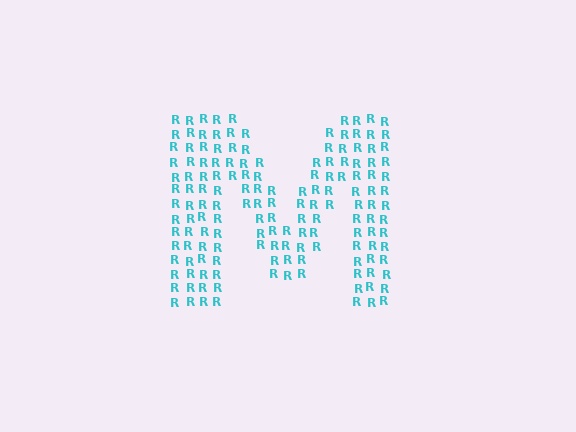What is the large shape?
The large shape is the letter M.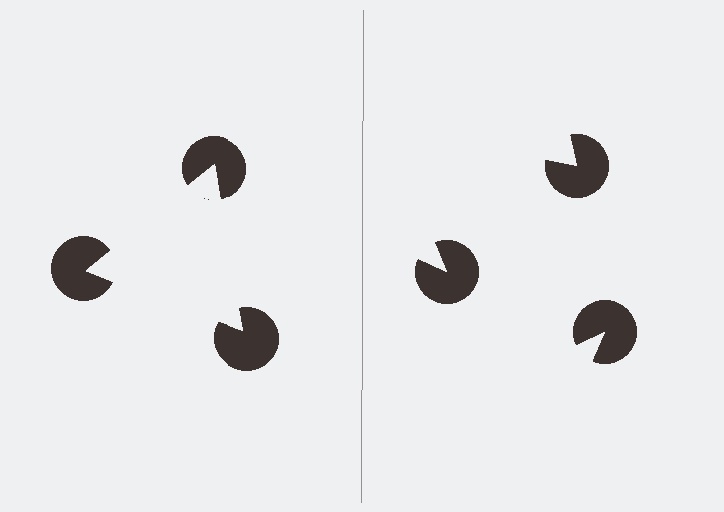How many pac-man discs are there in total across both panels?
6 — 3 on each side.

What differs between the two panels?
The pac-man discs are positioned identically on both sides; only the wedge orientations differ. On the left they align to a triangle; on the right they are misaligned.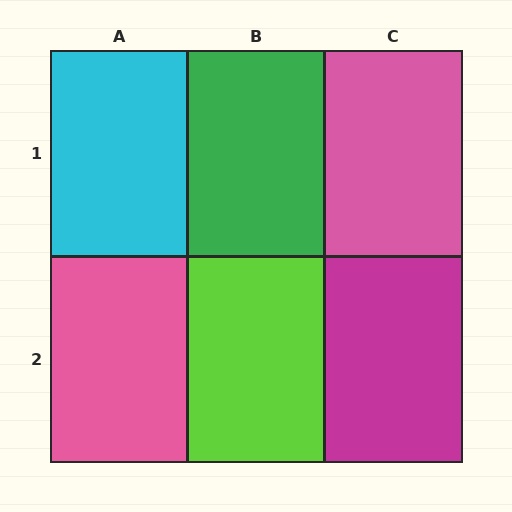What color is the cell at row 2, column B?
Lime.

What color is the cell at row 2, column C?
Magenta.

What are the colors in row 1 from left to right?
Cyan, green, pink.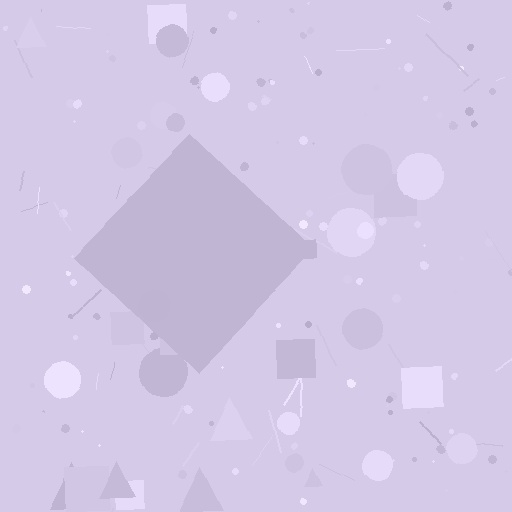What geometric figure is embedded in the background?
A diamond is embedded in the background.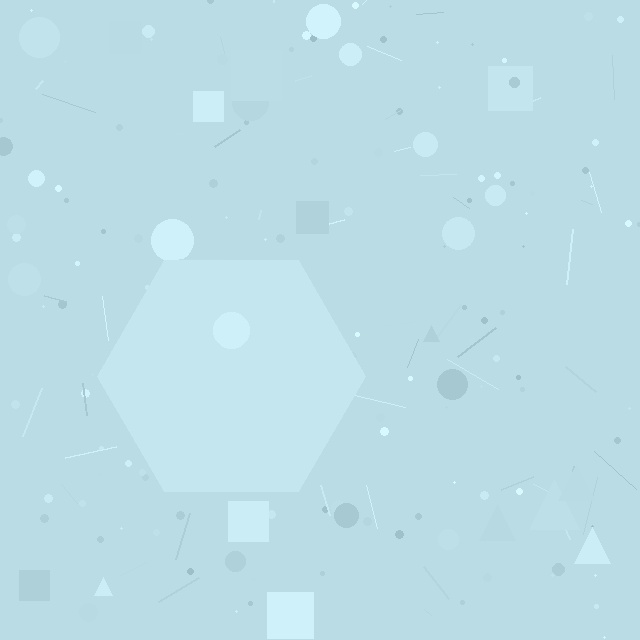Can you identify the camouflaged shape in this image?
The camouflaged shape is a hexagon.